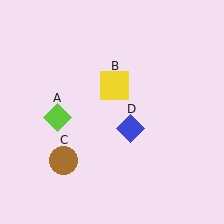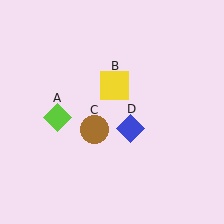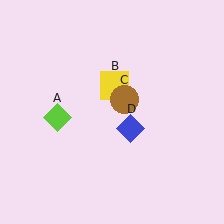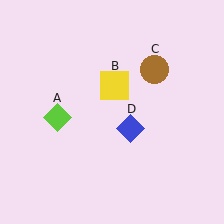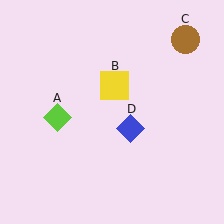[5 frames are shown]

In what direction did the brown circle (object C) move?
The brown circle (object C) moved up and to the right.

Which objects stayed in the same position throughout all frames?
Lime diamond (object A) and yellow square (object B) and blue diamond (object D) remained stationary.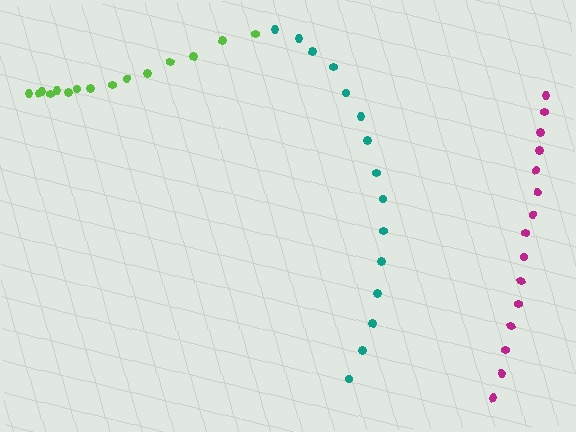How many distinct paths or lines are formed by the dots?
There are 3 distinct paths.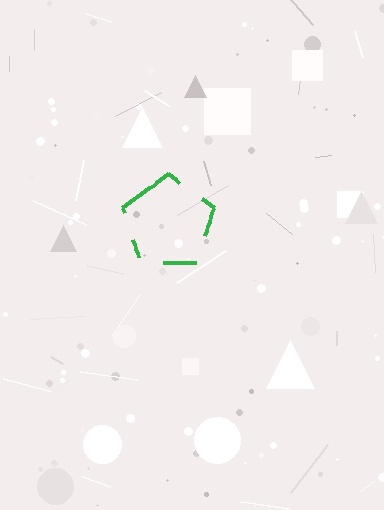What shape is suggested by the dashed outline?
The dashed outline suggests a pentagon.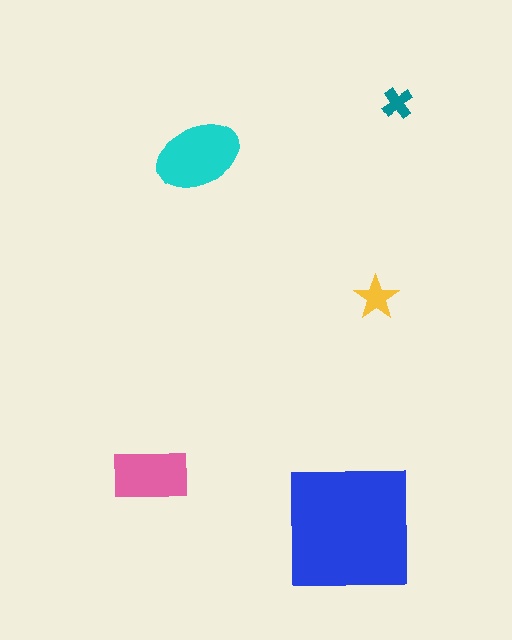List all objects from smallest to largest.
The teal cross, the yellow star, the pink rectangle, the cyan ellipse, the blue square.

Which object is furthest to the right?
The teal cross is rightmost.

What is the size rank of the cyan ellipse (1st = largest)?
2nd.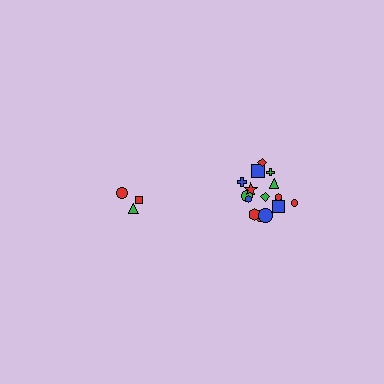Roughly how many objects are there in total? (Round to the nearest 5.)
Roughly 20 objects in total.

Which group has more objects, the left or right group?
The right group.